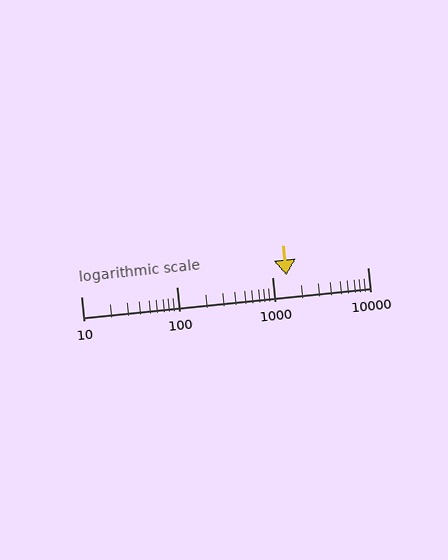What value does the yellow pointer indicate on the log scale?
The pointer indicates approximately 1400.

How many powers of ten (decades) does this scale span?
The scale spans 3 decades, from 10 to 10000.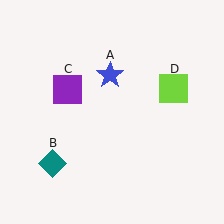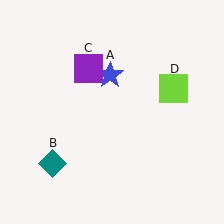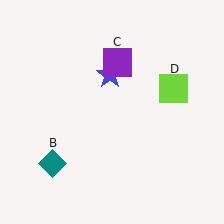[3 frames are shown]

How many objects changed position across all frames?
1 object changed position: purple square (object C).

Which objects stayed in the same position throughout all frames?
Blue star (object A) and teal diamond (object B) and lime square (object D) remained stationary.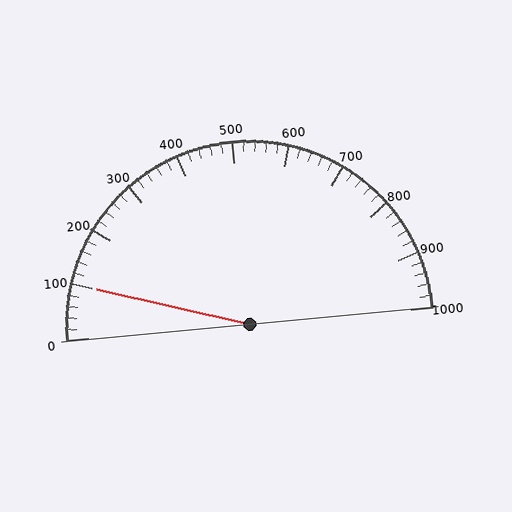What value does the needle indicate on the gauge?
The needle indicates approximately 100.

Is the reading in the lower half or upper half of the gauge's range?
The reading is in the lower half of the range (0 to 1000).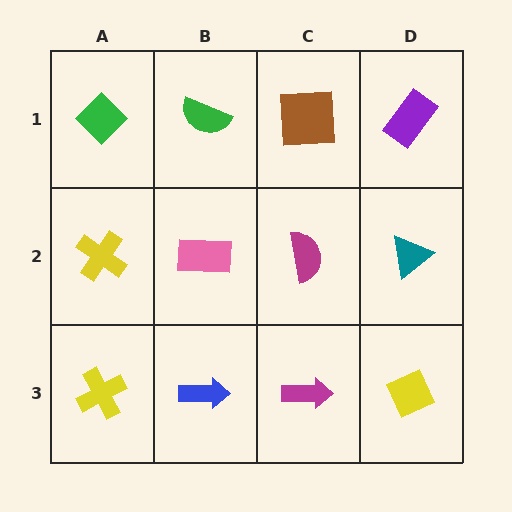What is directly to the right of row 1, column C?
A purple rectangle.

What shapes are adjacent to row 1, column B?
A pink rectangle (row 2, column B), a green diamond (row 1, column A), a brown square (row 1, column C).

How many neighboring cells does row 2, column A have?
3.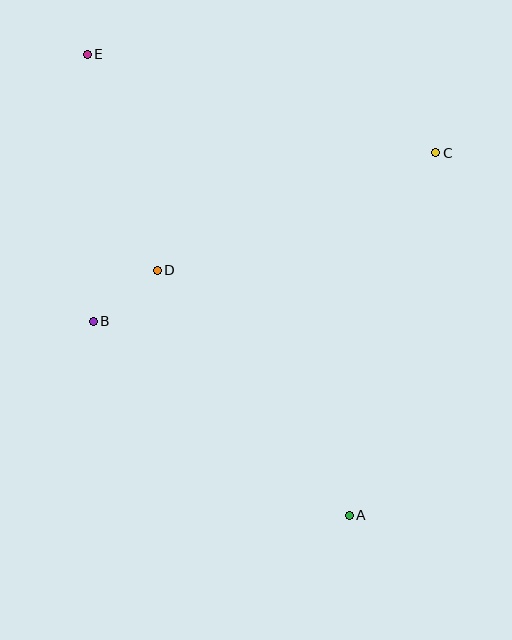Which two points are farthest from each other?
Points A and E are farthest from each other.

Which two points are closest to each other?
Points B and D are closest to each other.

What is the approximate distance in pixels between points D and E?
The distance between D and E is approximately 227 pixels.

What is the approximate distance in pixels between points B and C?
The distance between B and C is approximately 381 pixels.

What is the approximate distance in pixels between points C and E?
The distance between C and E is approximately 362 pixels.